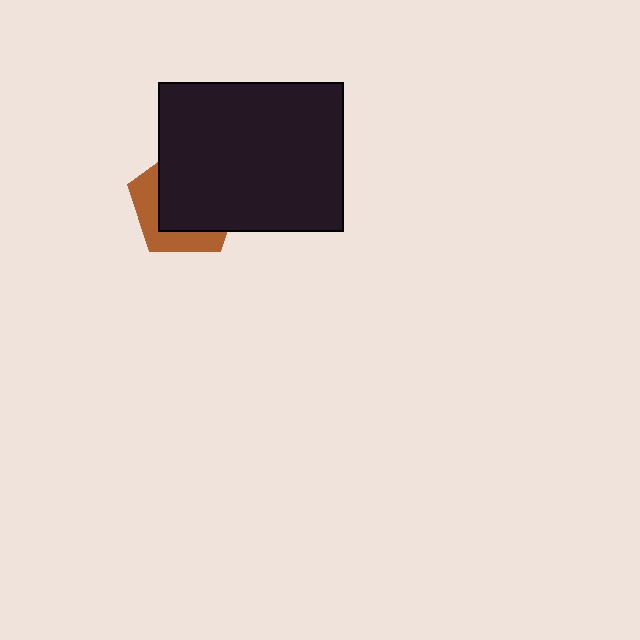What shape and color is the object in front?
The object in front is a black rectangle.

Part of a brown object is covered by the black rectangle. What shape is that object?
It is a pentagon.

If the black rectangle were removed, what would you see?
You would see the complete brown pentagon.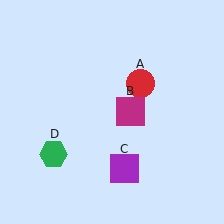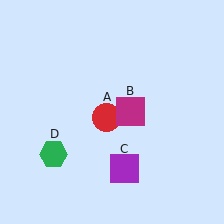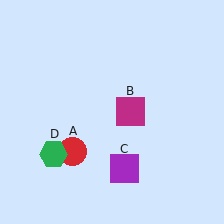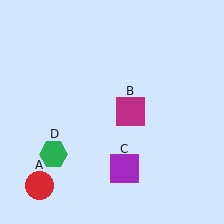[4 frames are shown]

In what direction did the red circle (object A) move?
The red circle (object A) moved down and to the left.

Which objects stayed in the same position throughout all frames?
Magenta square (object B) and purple square (object C) and green hexagon (object D) remained stationary.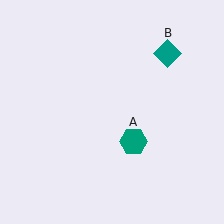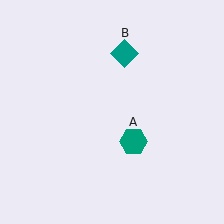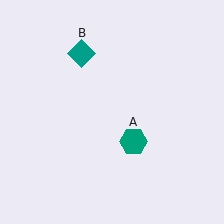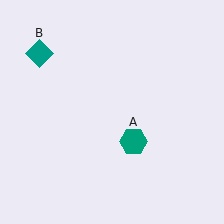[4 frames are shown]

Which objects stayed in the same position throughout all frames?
Teal hexagon (object A) remained stationary.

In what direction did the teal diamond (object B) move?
The teal diamond (object B) moved left.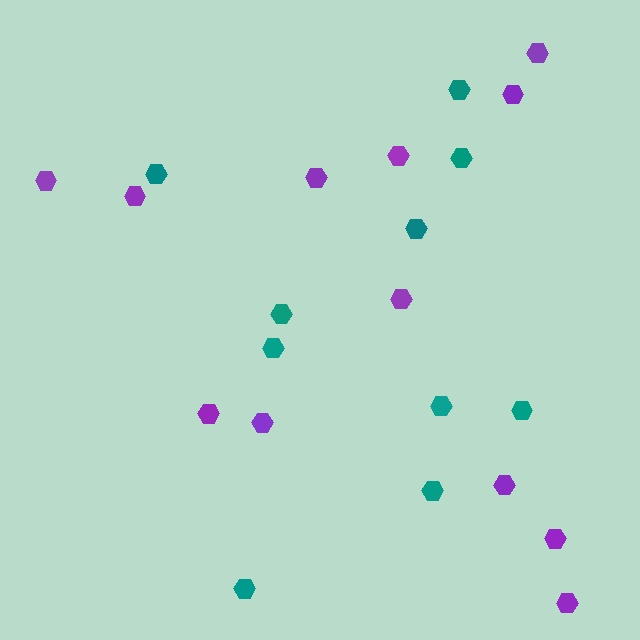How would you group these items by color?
There are 2 groups: one group of teal hexagons (10) and one group of purple hexagons (12).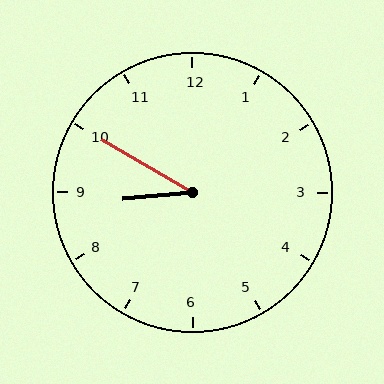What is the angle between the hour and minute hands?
Approximately 35 degrees.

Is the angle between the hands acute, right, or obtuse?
It is acute.